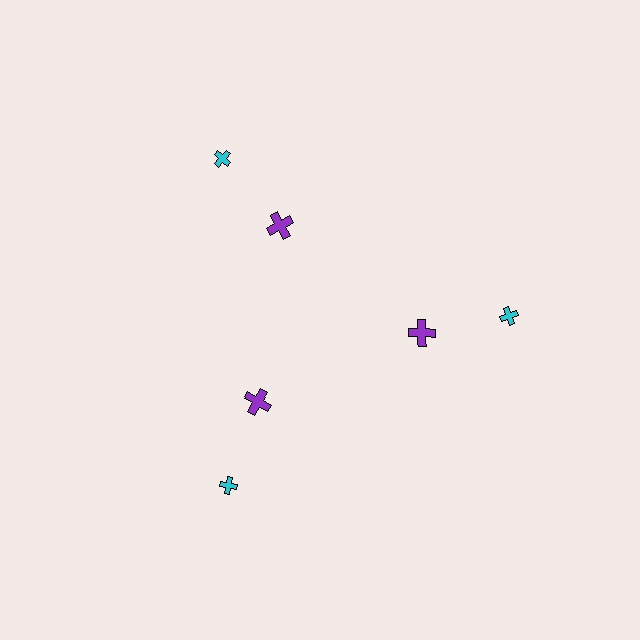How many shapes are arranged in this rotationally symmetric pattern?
There are 6 shapes, arranged in 3 groups of 2.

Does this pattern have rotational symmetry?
Yes, this pattern has 3-fold rotational symmetry. It looks the same after rotating 120 degrees around the center.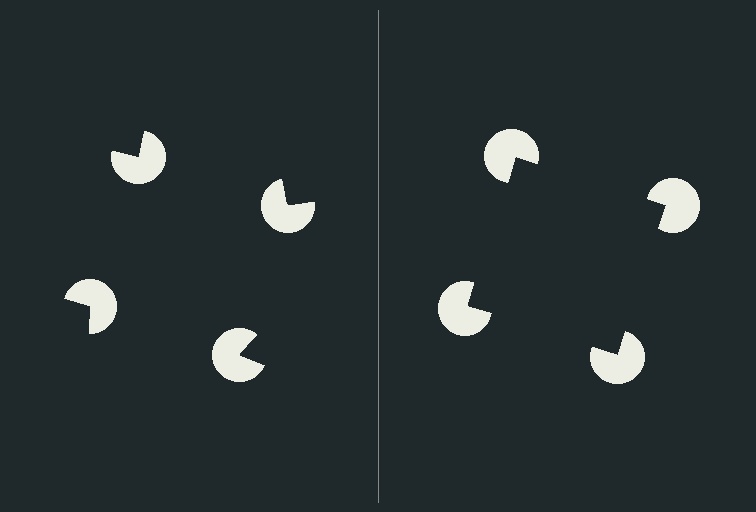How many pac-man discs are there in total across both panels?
8 — 4 on each side.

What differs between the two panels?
The pac-man discs are positioned identically on both sides; only the wedge orientations differ. On the right they align to a square; on the left they are misaligned.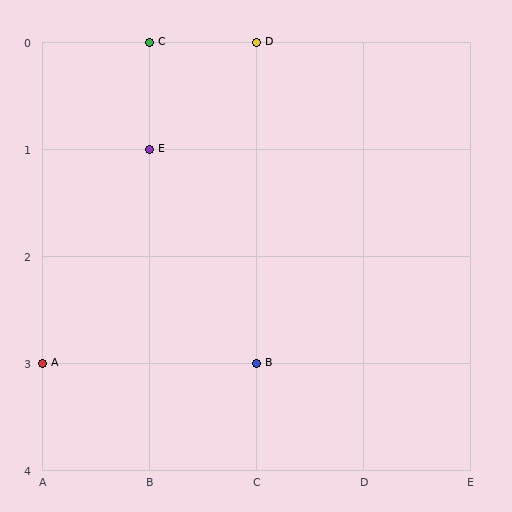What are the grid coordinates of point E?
Point E is at grid coordinates (B, 1).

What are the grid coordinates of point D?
Point D is at grid coordinates (C, 0).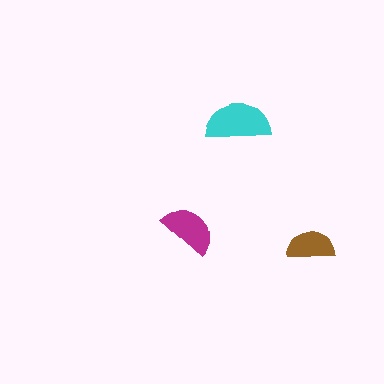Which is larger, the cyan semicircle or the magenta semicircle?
The cyan one.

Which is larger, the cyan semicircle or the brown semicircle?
The cyan one.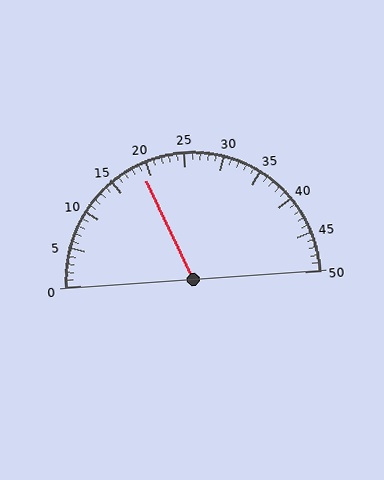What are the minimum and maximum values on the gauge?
The gauge ranges from 0 to 50.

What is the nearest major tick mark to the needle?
The nearest major tick mark is 20.